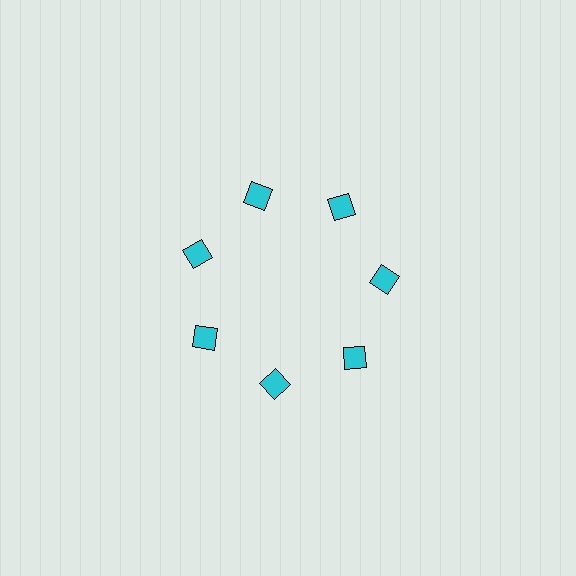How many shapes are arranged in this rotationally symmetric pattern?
There are 7 shapes, arranged in 7 groups of 1.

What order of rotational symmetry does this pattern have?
This pattern has 7-fold rotational symmetry.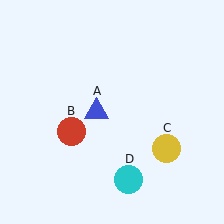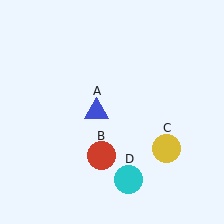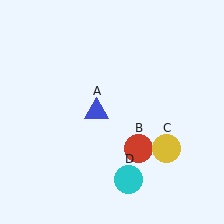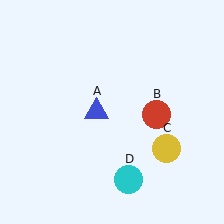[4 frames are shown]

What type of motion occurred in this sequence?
The red circle (object B) rotated counterclockwise around the center of the scene.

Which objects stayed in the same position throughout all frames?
Blue triangle (object A) and yellow circle (object C) and cyan circle (object D) remained stationary.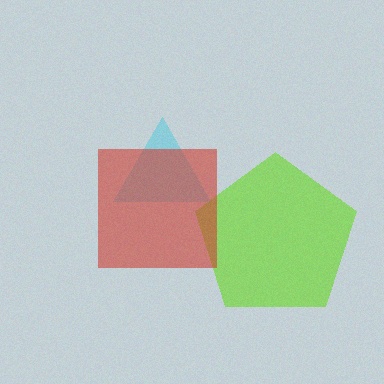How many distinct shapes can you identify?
There are 3 distinct shapes: a lime pentagon, a cyan triangle, a red square.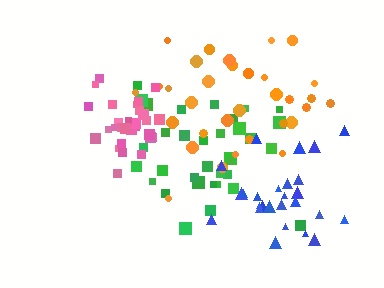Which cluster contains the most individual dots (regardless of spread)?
Green (34).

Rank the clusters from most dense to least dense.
pink, blue, green, orange.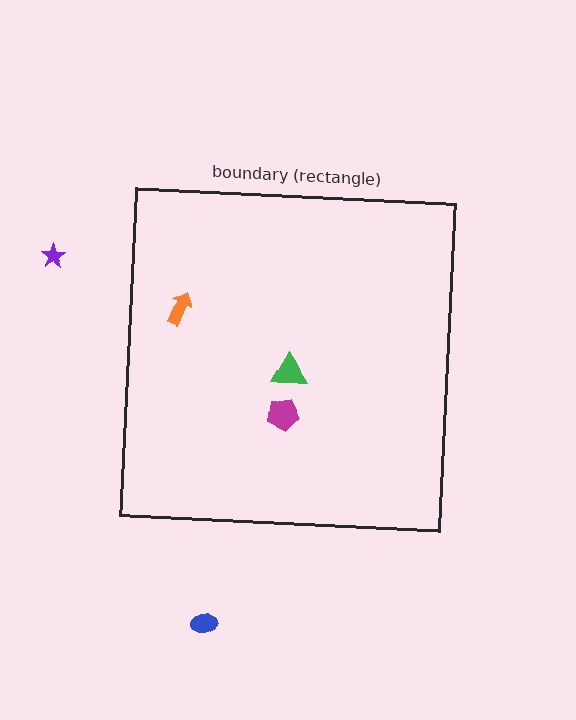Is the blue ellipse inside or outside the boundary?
Outside.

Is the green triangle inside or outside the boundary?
Inside.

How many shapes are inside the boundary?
3 inside, 2 outside.